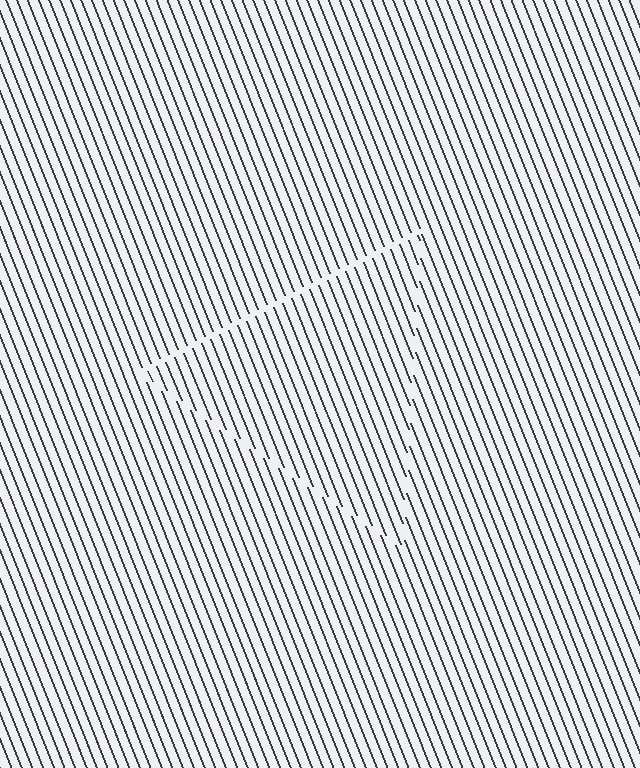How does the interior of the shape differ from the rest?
The interior of the shape contains the same grating, shifted by half a period — the contour is defined by the phase discontinuity where line-ends from the inner and outer gratings abut.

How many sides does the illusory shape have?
3 sides — the line-ends trace a triangle.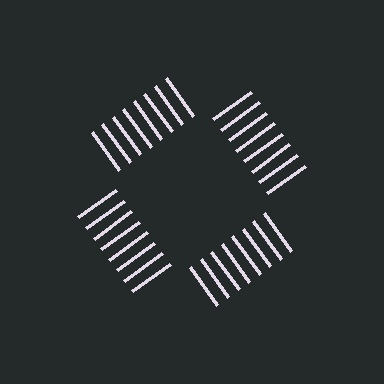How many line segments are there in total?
32 — 8 along each of the 4 edges.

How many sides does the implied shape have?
4 sides — the line-ends trace a square.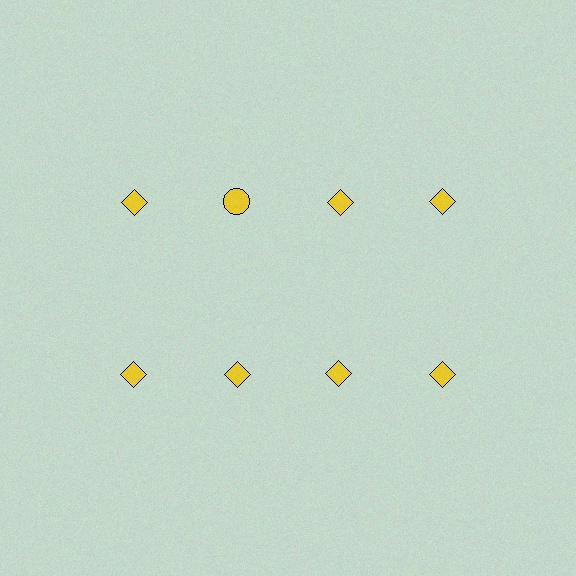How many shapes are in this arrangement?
There are 8 shapes arranged in a grid pattern.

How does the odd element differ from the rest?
It has a different shape: circle instead of diamond.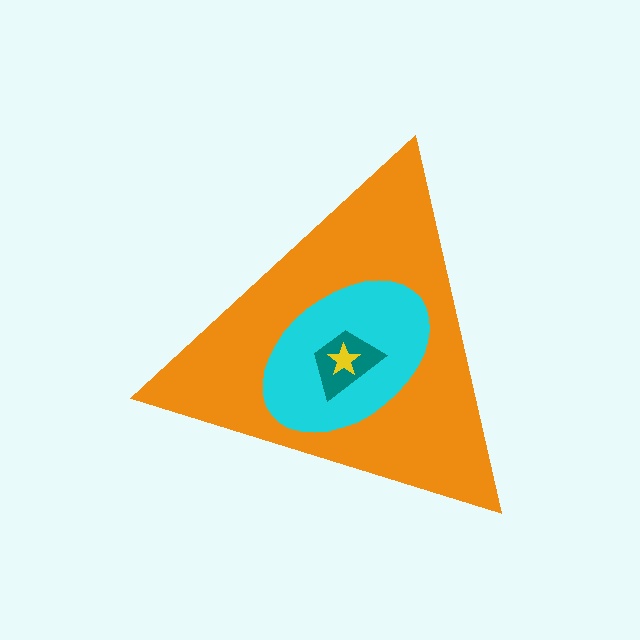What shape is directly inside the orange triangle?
The cyan ellipse.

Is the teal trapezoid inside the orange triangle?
Yes.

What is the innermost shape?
The yellow star.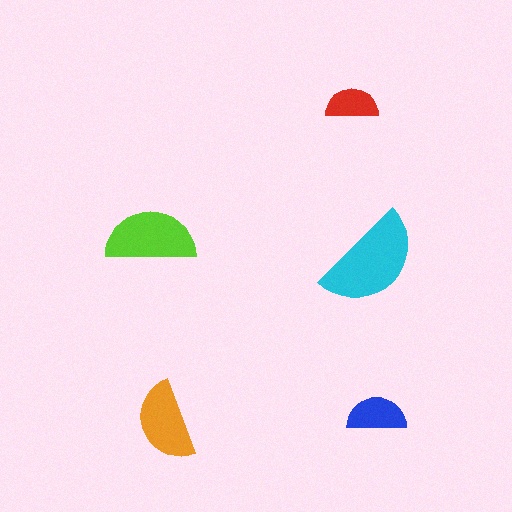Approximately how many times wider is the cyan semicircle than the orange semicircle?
About 1.5 times wider.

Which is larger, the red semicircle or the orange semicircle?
The orange one.